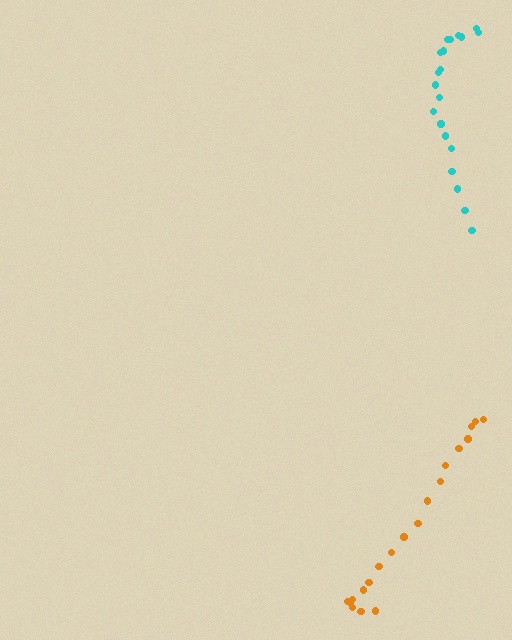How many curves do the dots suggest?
There are 2 distinct paths.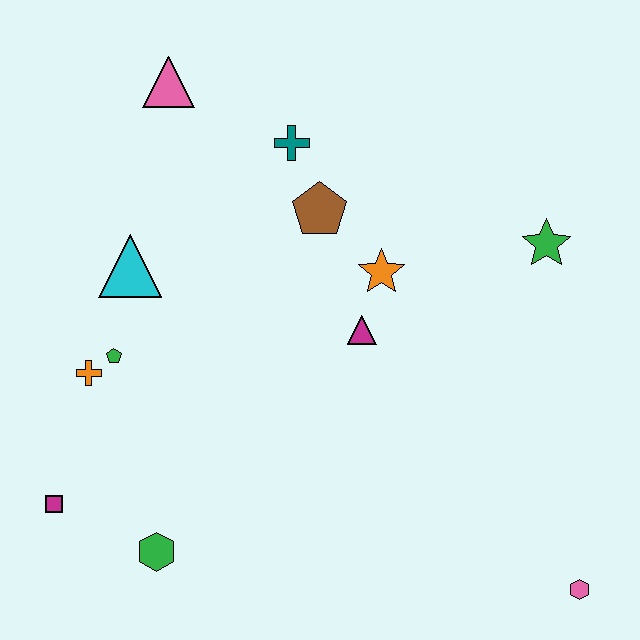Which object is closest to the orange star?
The magenta triangle is closest to the orange star.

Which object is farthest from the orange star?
The magenta square is farthest from the orange star.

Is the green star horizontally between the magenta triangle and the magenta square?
No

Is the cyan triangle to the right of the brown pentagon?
No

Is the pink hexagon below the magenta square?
Yes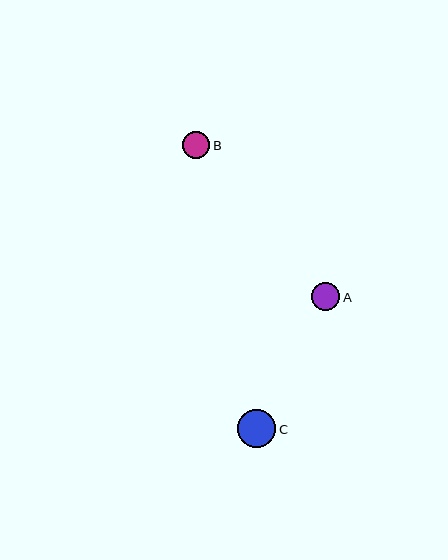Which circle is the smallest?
Circle B is the smallest with a size of approximately 27 pixels.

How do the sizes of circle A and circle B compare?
Circle A and circle B are approximately the same size.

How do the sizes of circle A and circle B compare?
Circle A and circle B are approximately the same size.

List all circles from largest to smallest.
From largest to smallest: C, A, B.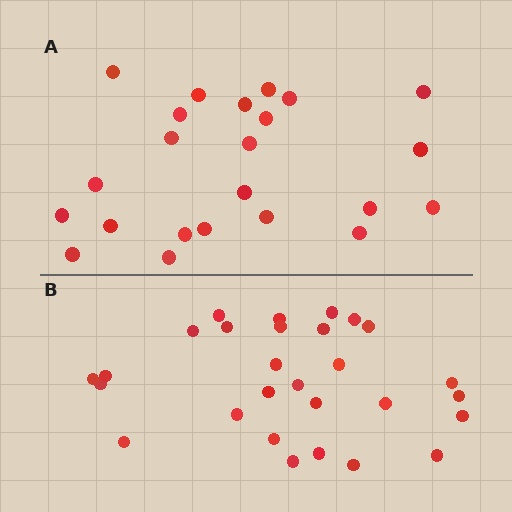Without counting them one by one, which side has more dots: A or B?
Region B (the bottom region) has more dots.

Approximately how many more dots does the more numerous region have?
Region B has about 5 more dots than region A.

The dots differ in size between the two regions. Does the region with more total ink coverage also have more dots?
No. Region A has more total ink coverage because its dots are larger, but region B actually contains more individual dots. Total area can be misleading — the number of items is what matters here.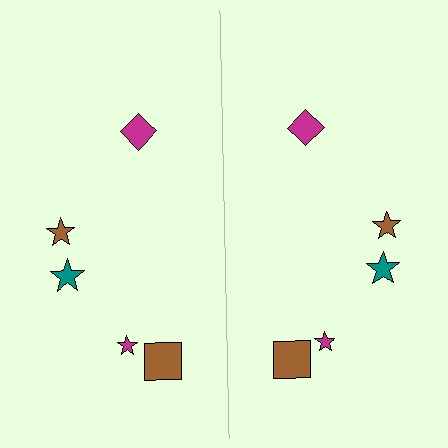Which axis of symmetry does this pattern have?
The pattern has a vertical axis of symmetry running through the center of the image.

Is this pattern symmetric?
Yes, this pattern has bilateral (reflection) symmetry.